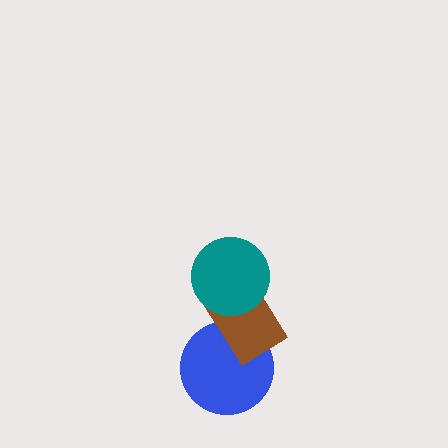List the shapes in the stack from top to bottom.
From top to bottom: the teal circle, the brown rectangle, the blue circle.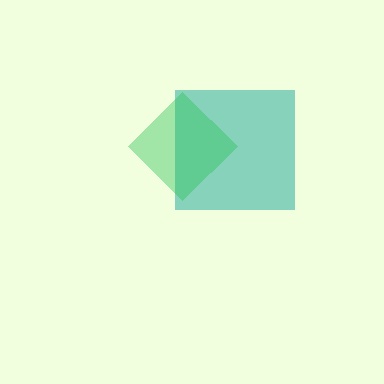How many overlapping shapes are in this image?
There are 2 overlapping shapes in the image.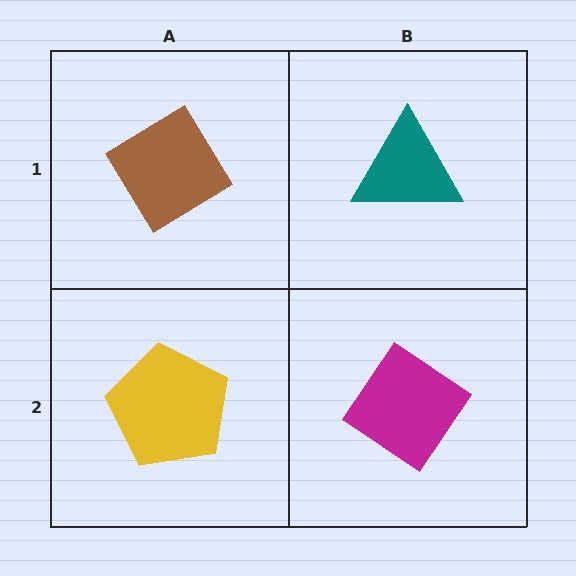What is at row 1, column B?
A teal triangle.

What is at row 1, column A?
A brown diamond.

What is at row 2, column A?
A yellow pentagon.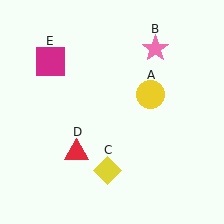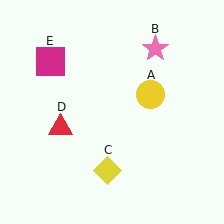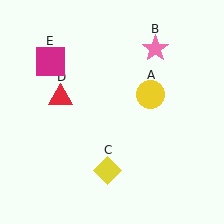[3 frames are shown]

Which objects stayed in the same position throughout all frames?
Yellow circle (object A) and pink star (object B) and yellow diamond (object C) and magenta square (object E) remained stationary.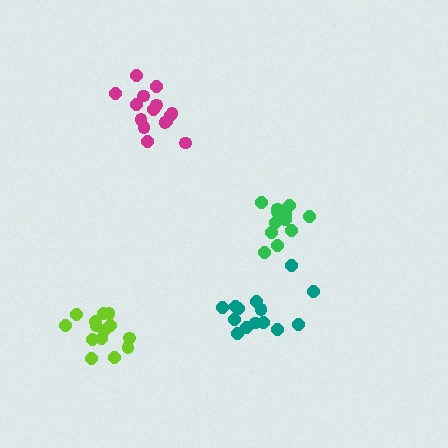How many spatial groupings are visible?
There are 4 spatial groupings.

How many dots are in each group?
Group 1: 15 dots, Group 2: 14 dots, Group 3: 13 dots, Group 4: 14 dots (56 total).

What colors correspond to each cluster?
The clusters are colored: magenta, teal, green, lime.